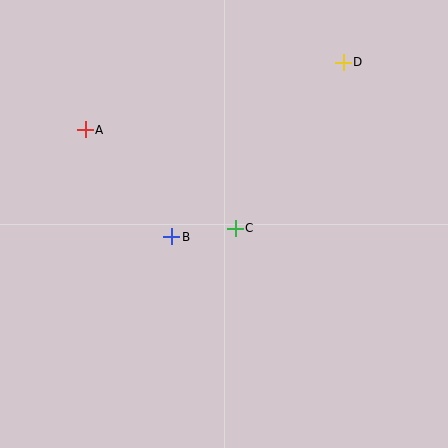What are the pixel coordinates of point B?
Point B is at (172, 237).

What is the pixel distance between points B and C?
The distance between B and C is 64 pixels.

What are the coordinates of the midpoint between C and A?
The midpoint between C and A is at (160, 179).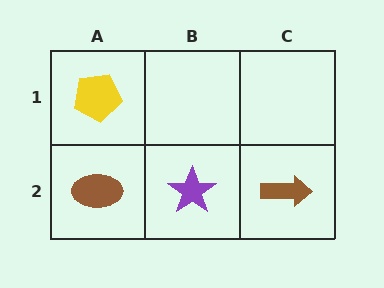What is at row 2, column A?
A brown ellipse.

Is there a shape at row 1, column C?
No, that cell is empty.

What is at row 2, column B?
A purple star.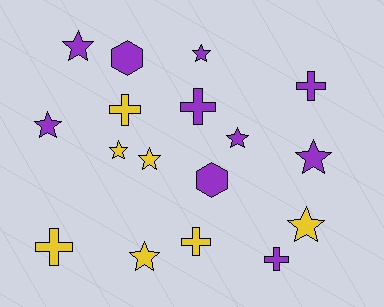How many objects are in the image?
There are 17 objects.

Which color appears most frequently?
Purple, with 10 objects.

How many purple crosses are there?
There are 3 purple crosses.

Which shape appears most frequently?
Star, with 9 objects.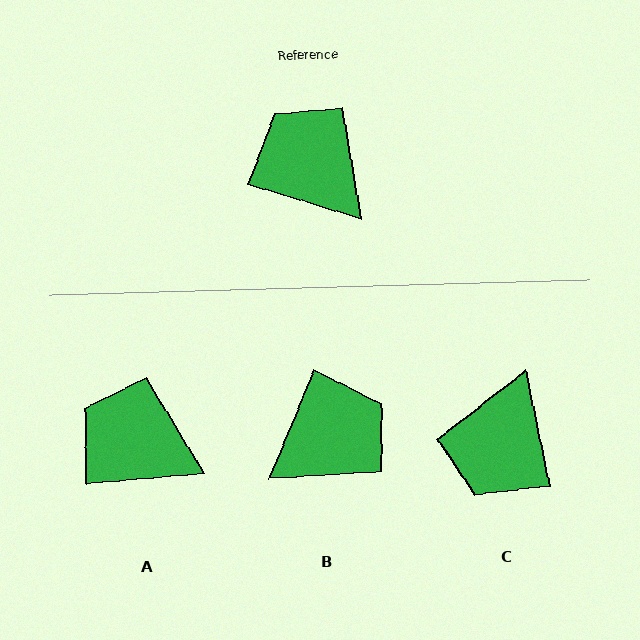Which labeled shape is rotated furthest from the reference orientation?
C, about 119 degrees away.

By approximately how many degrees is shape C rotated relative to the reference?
Approximately 119 degrees counter-clockwise.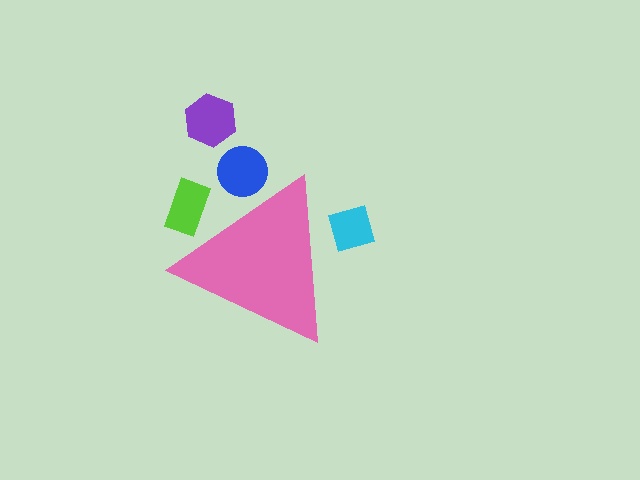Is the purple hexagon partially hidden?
No, the purple hexagon is fully visible.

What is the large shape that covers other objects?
A pink triangle.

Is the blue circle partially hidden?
Yes, the blue circle is partially hidden behind the pink triangle.